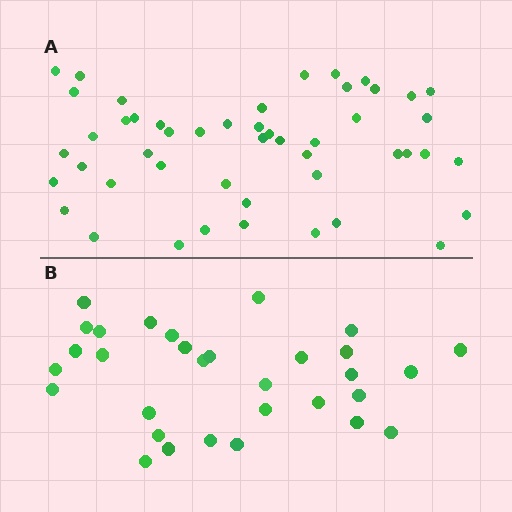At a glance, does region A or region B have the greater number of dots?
Region A (the top region) has more dots.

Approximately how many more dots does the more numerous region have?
Region A has approximately 20 more dots than region B.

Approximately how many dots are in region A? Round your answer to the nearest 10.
About 50 dots. (The exact count is 49, which rounds to 50.)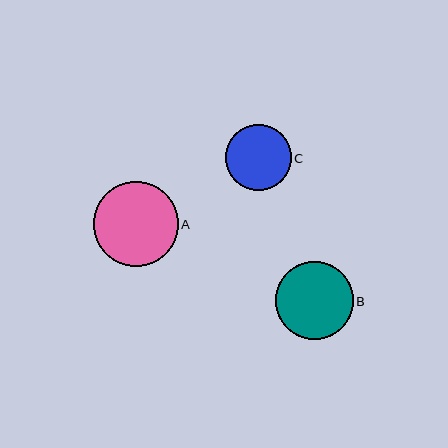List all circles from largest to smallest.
From largest to smallest: A, B, C.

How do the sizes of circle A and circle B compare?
Circle A and circle B are approximately the same size.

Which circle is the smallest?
Circle C is the smallest with a size of approximately 65 pixels.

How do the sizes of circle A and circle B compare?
Circle A and circle B are approximately the same size.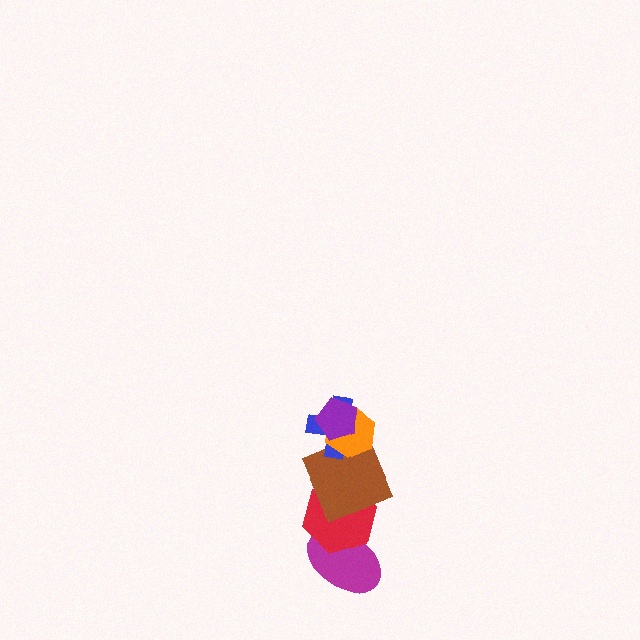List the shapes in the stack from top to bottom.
From top to bottom: the purple pentagon, the orange hexagon, the blue cross, the brown square, the red hexagon, the magenta ellipse.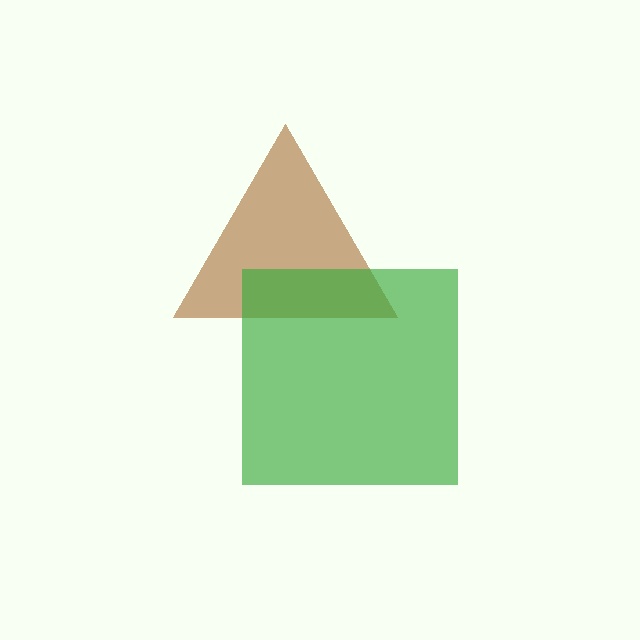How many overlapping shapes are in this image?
There are 2 overlapping shapes in the image.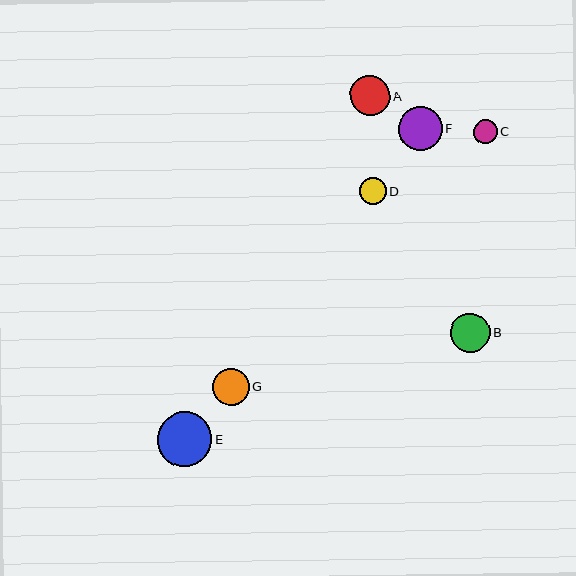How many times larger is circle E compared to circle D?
Circle E is approximately 2.0 times the size of circle D.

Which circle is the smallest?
Circle C is the smallest with a size of approximately 24 pixels.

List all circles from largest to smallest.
From largest to smallest: E, F, A, B, G, D, C.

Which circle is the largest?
Circle E is the largest with a size of approximately 54 pixels.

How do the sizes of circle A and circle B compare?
Circle A and circle B are approximately the same size.